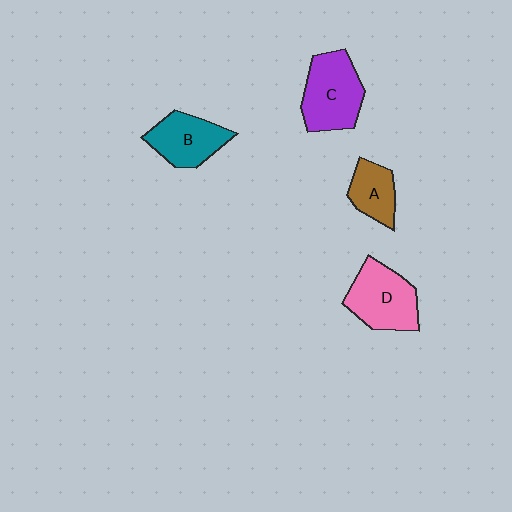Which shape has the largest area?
Shape C (purple).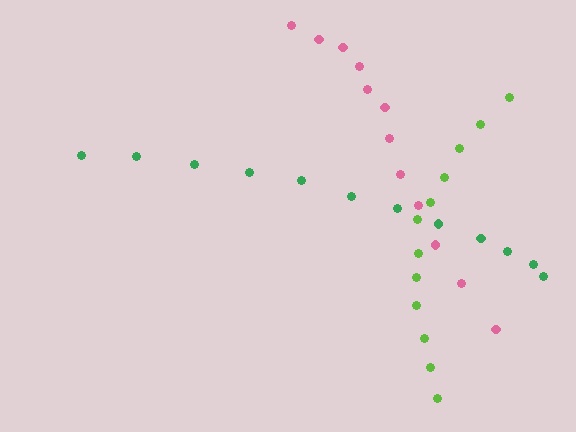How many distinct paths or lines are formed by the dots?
There are 3 distinct paths.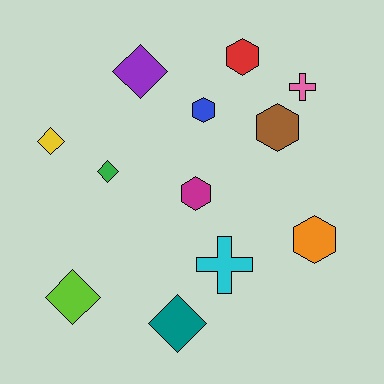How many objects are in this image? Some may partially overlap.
There are 12 objects.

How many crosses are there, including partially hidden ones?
There are 2 crosses.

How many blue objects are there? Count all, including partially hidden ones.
There is 1 blue object.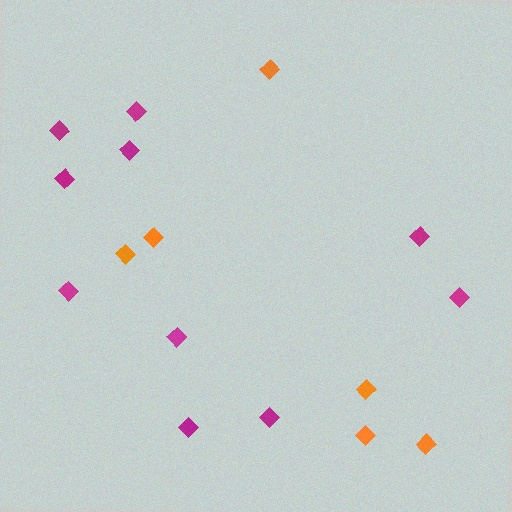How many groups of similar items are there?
There are 2 groups: one group of magenta diamonds (10) and one group of orange diamonds (6).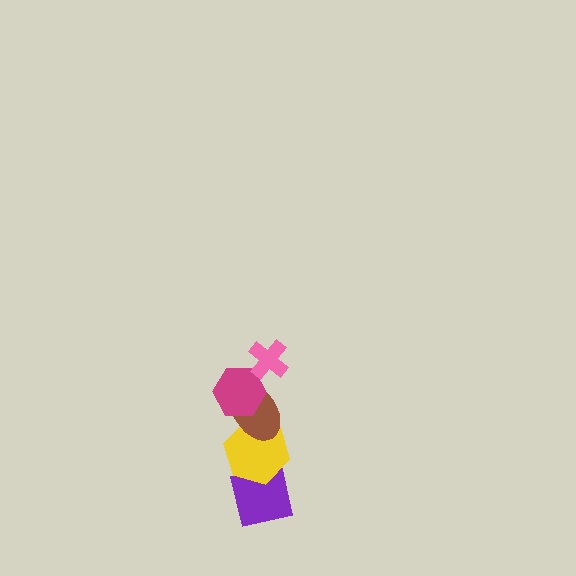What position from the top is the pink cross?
The pink cross is 1st from the top.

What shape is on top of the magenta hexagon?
The pink cross is on top of the magenta hexagon.